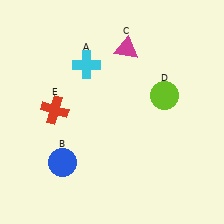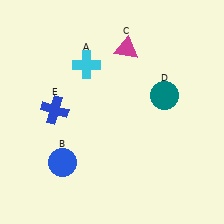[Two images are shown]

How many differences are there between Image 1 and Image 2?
There are 2 differences between the two images.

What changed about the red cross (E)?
In Image 1, E is red. In Image 2, it changed to blue.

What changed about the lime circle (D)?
In Image 1, D is lime. In Image 2, it changed to teal.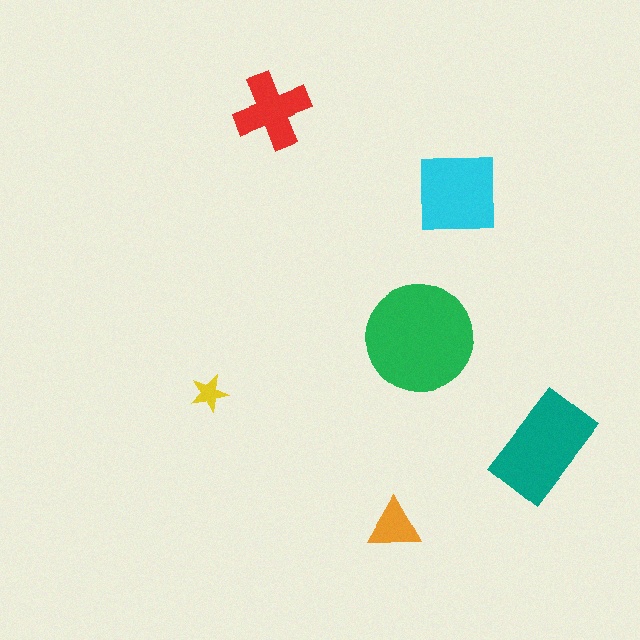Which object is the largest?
The green circle.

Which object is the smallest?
The yellow star.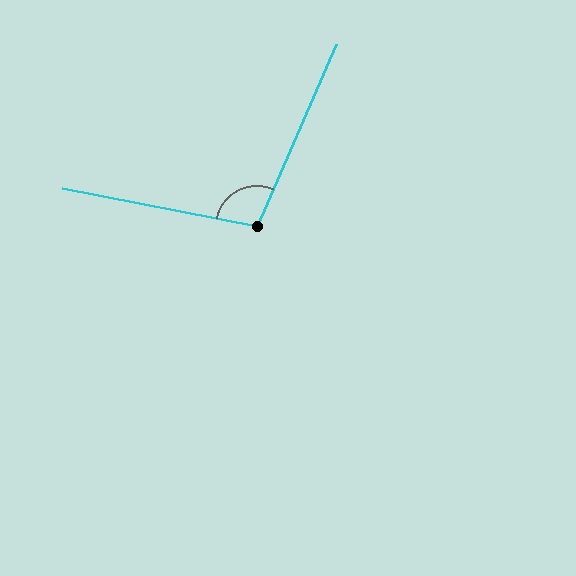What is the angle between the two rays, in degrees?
Approximately 102 degrees.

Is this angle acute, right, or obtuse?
It is obtuse.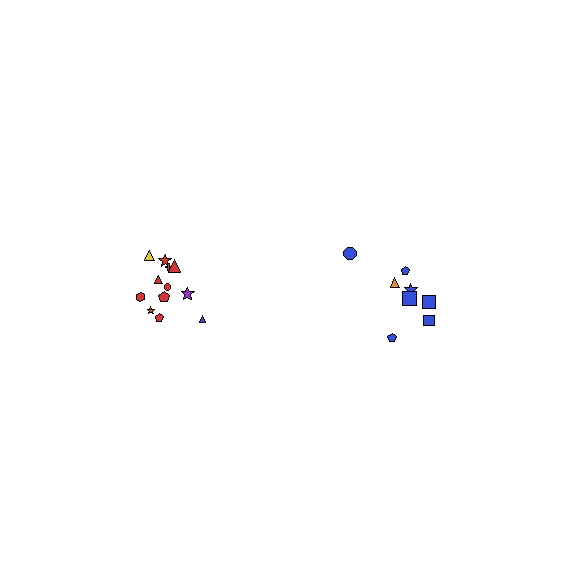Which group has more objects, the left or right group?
The left group.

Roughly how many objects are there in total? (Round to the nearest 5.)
Roughly 20 objects in total.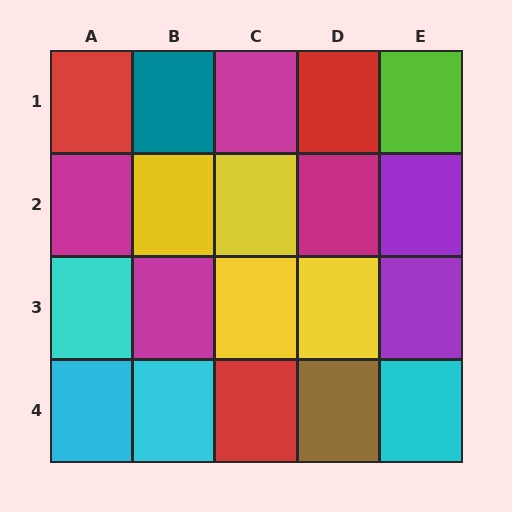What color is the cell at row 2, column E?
Purple.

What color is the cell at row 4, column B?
Cyan.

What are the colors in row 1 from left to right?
Red, teal, magenta, red, lime.